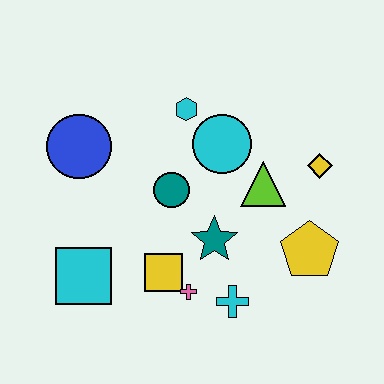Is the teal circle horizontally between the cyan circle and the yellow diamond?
No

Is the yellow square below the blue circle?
Yes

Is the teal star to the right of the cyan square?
Yes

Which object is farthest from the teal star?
The blue circle is farthest from the teal star.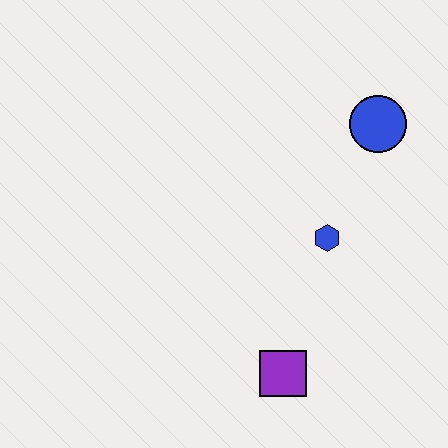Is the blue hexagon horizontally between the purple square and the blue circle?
Yes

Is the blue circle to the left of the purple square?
No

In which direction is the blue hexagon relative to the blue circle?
The blue hexagon is below the blue circle.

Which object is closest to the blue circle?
The blue hexagon is closest to the blue circle.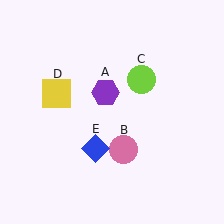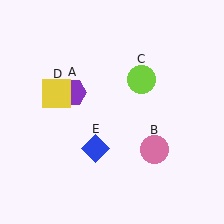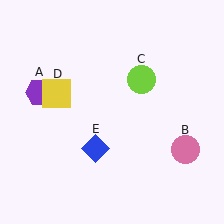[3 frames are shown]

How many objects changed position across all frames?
2 objects changed position: purple hexagon (object A), pink circle (object B).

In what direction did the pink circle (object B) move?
The pink circle (object B) moved right.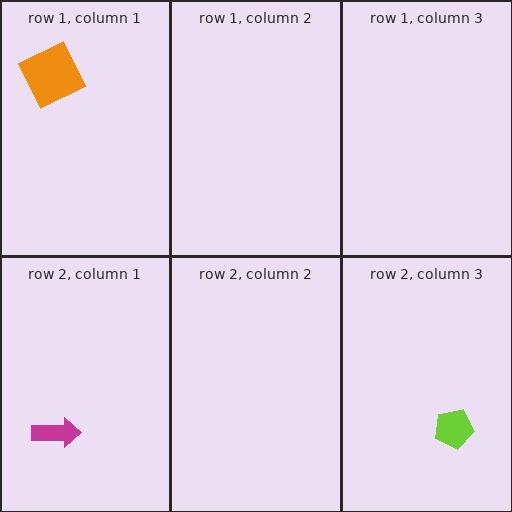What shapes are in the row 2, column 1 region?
The magenta arrow.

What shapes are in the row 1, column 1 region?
The orange square.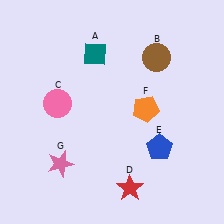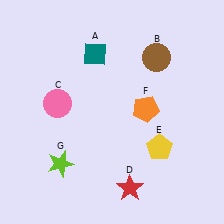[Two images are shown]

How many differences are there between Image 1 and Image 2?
There are 2 differences between the two images.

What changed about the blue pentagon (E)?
In Image 1, E is blue. In Image 2, it changed to yellow.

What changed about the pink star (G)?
In Image 1, G is pink. In Image 2, it changed to lime.